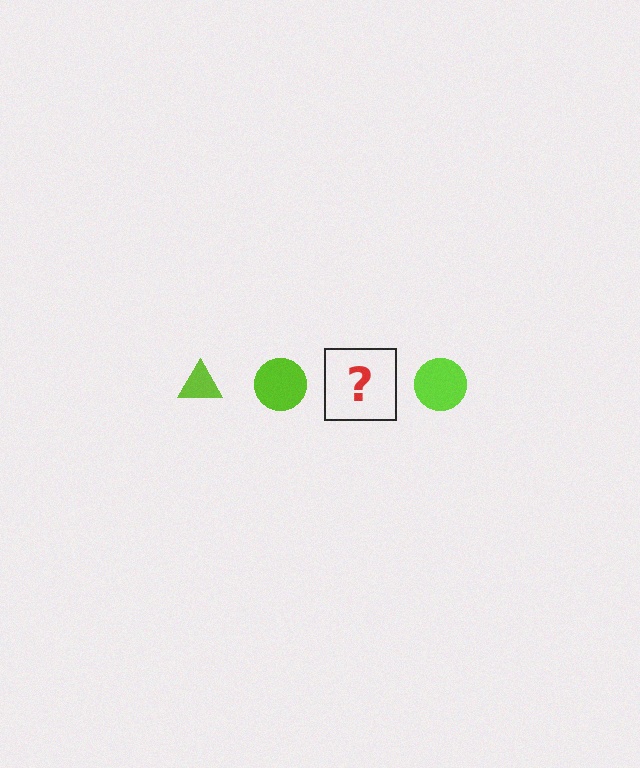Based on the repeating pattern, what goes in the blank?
The blank should be a lime triangle.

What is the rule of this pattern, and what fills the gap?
The rule is that the pattern cycles through triangle, circle shapes in lime. The gap should be filled with a lime triangle.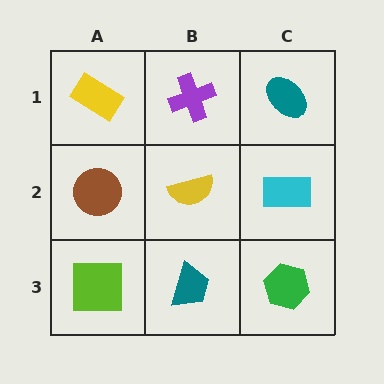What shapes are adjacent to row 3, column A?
A brown circle (row 2, column A), a teal trapezoid (row 3, column B).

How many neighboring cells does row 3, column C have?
2.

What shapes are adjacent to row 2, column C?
A teal ellipse (row 1, column C), a green hexagon (row 3, column C), a yellow semicircle (row 2, column B).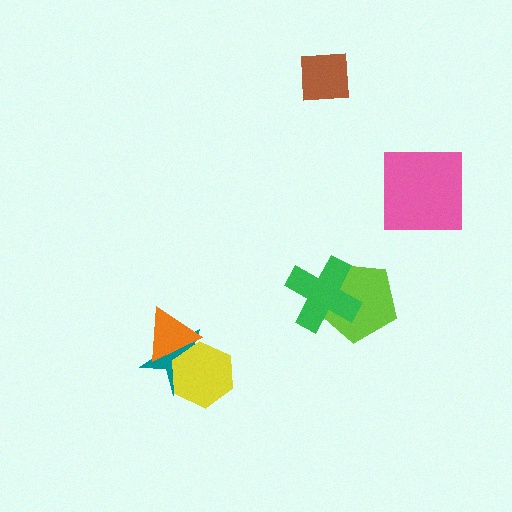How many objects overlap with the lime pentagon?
1 object overlaps with the lime pentagon.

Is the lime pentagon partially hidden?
Yes, it is partially covered by another shape.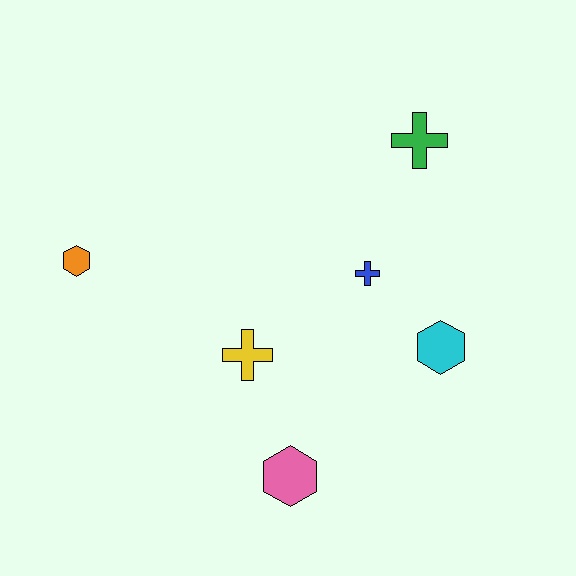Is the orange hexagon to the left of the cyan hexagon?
Yes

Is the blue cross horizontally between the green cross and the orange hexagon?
Yes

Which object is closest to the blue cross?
The cyan hexagon is closest to the blue cross.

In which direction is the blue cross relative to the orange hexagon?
The blue cross is to the right of the orange hexagon.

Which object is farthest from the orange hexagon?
The cyan hexagon is farthest from the orange hexagon.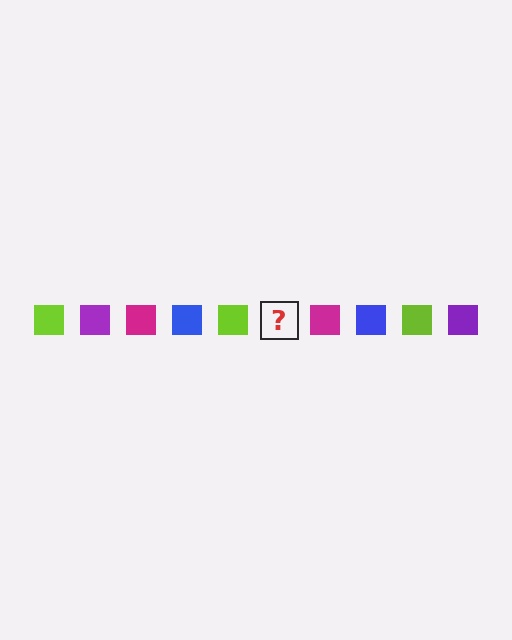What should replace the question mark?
The question mark should be replaced with a purple square.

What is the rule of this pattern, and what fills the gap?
The rule is that the pattern cycles through lime, purple, magenta, blue squares. The gap should be filled with a purple square.